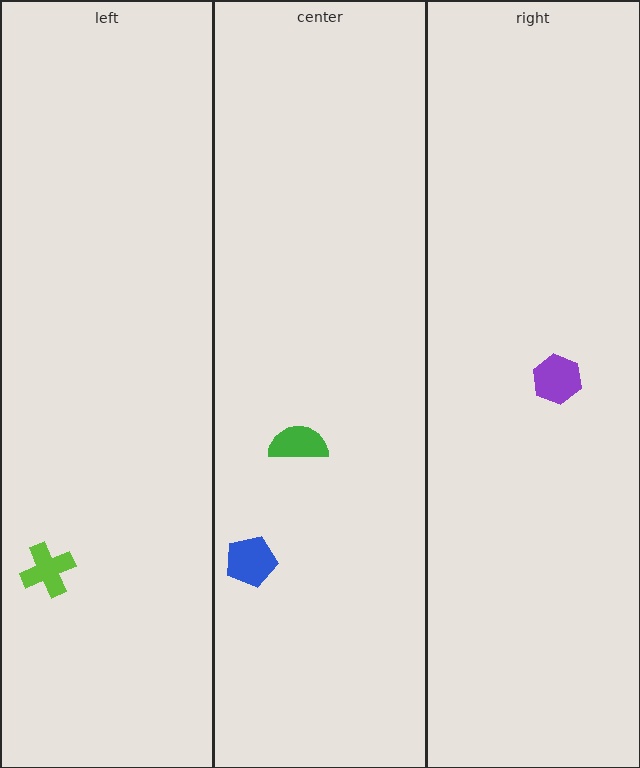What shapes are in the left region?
The lime cross.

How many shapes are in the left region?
1.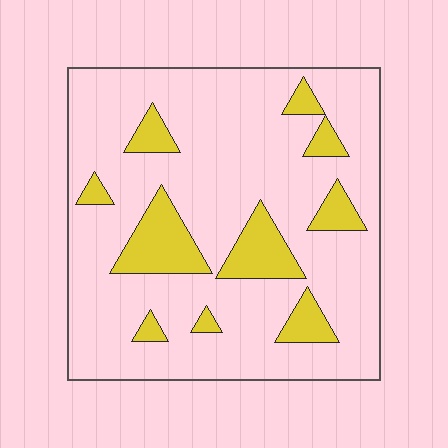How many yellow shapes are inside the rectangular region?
10.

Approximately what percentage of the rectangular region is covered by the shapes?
Approximately 20%.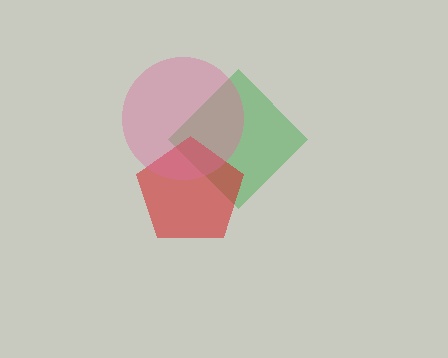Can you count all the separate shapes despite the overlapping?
Yes, there are 3 separate shapes.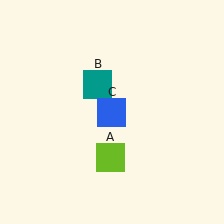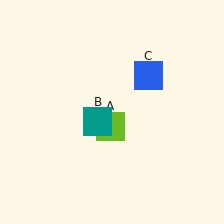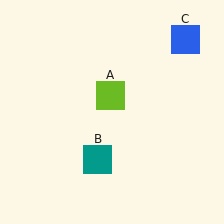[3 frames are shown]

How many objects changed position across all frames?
3 objects changed position: lime square (object A), teal square (object B), blue square (object C).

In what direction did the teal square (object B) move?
The teal square (object B) moved down.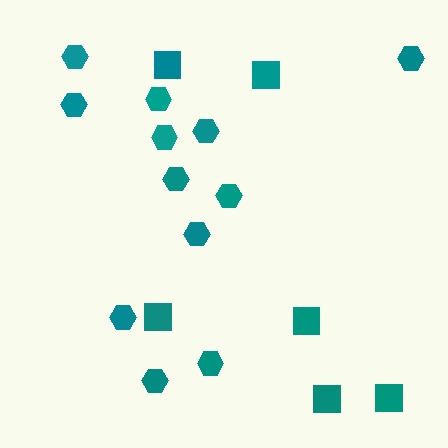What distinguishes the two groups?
There are 2 groups: one group of hexagons (12) and one group of squares (6).